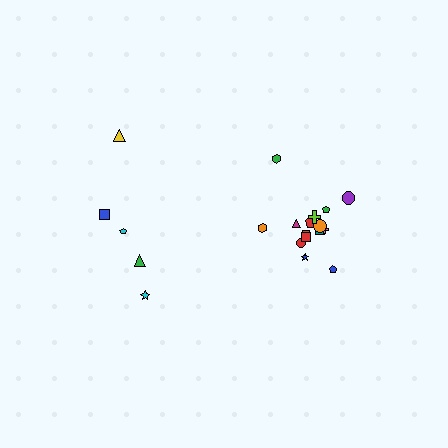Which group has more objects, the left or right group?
The right group.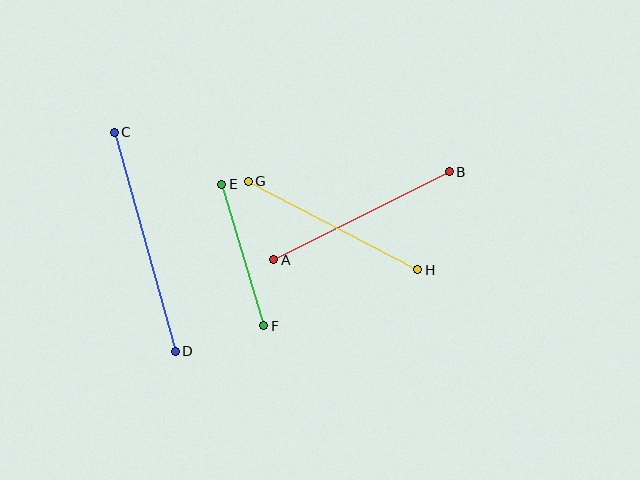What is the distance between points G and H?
The distance is approximately 191 pixels.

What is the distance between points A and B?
The distance is approximately 196 pixels.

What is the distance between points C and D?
The distance is approximately 227 pixels.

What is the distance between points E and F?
The distance is approximately 148 pixels.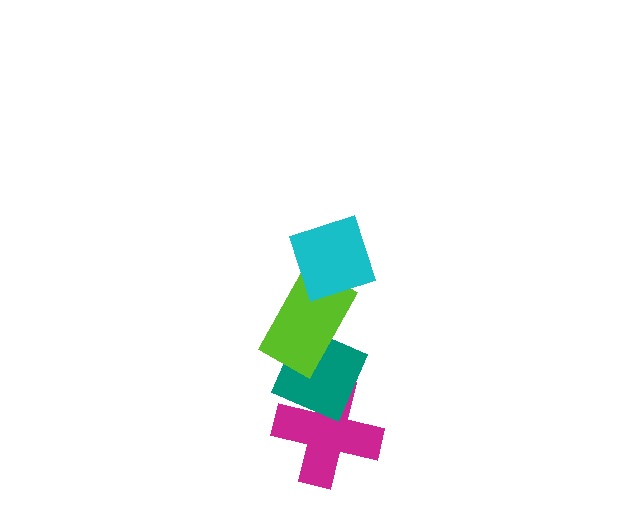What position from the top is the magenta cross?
The magenta cross is 4th from the top.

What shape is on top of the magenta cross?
The teal diamond is on top of the magenta cross.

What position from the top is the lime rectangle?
The lime rectangle is 2nd from the top.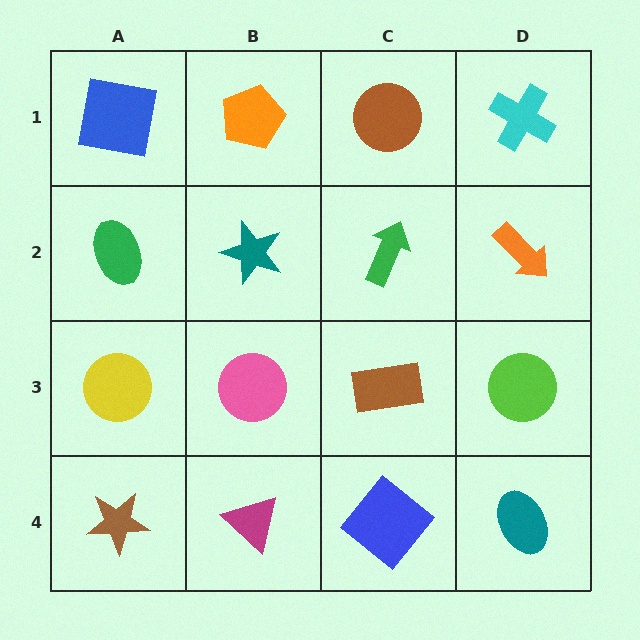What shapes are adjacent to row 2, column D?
A cyan cross (row 1, column D), a lime circle (row 3, column D), a green arrow (row 2, column C).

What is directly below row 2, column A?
A yellow circle.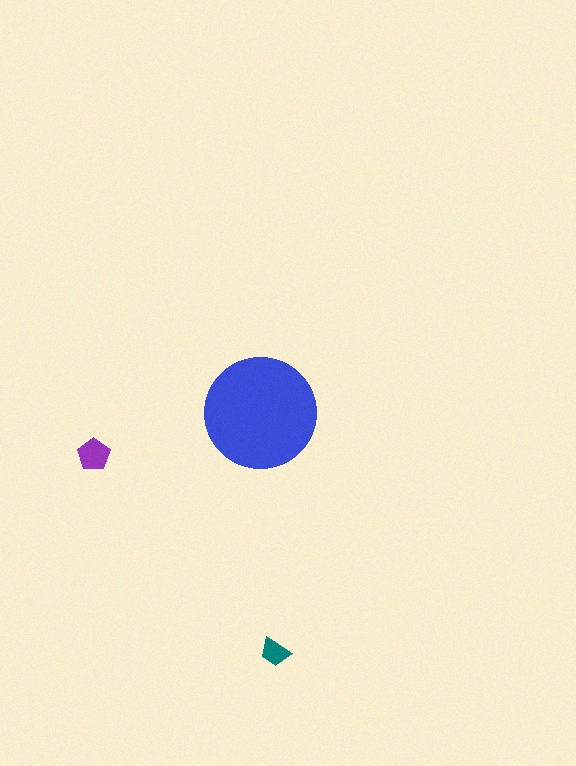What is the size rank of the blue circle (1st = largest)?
1st.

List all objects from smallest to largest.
The teal trapezoid, the purple pentagon, the blue circle.